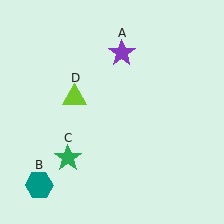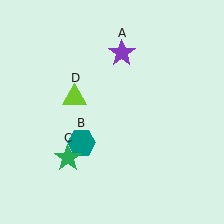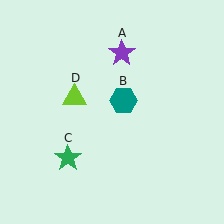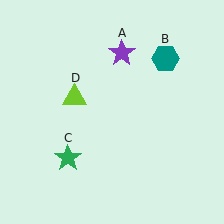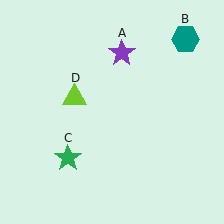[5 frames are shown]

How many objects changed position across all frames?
1 object changed position: teal hexagon (object B).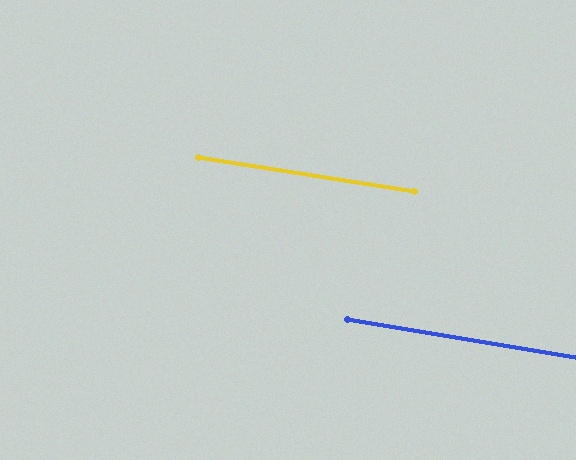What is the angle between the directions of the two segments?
Approximately 0 degrees.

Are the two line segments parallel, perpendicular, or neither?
Parallel — their directions differ by only 0.4°.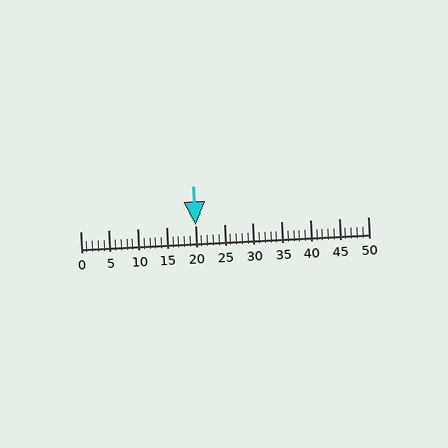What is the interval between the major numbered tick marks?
The major tick marks are spaced 5 units apart.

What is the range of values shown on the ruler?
The ruler shows values from 0 to 50.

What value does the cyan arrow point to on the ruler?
The cyan arrow points to approximately 20.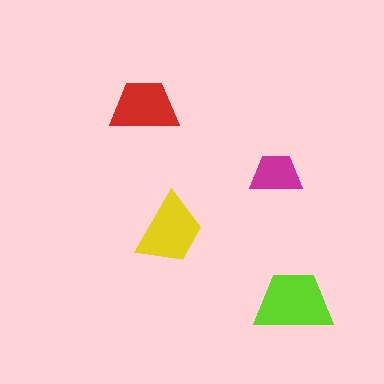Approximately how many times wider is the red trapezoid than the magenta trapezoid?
About 1.5 times wider.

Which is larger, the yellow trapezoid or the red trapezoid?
The yellow one.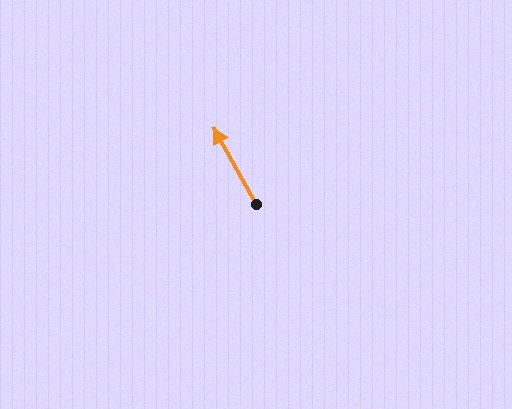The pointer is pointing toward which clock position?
Roughly 11 o'clock.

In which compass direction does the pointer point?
Northwest.